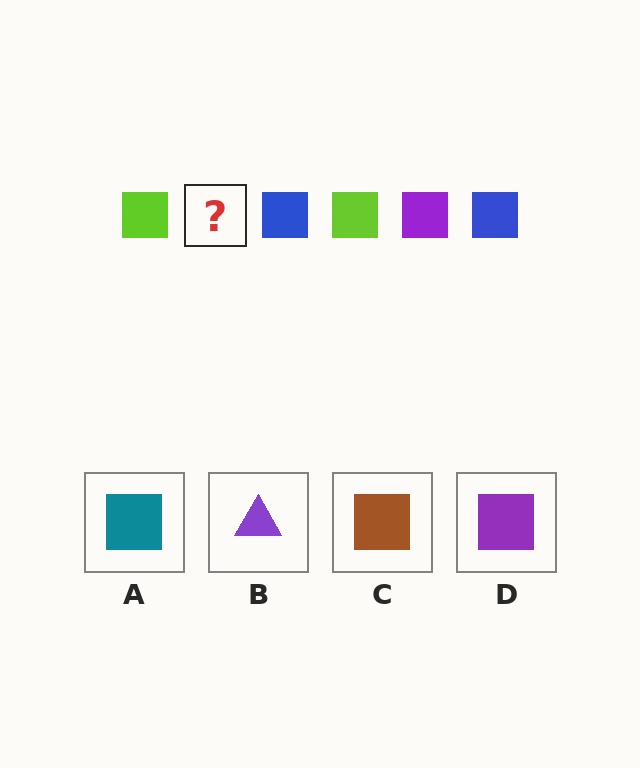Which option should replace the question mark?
Option D.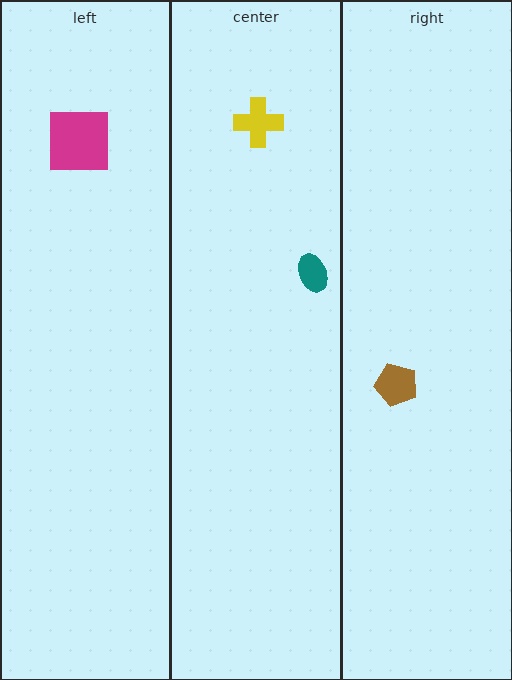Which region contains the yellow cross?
The center region.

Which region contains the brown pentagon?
The right region.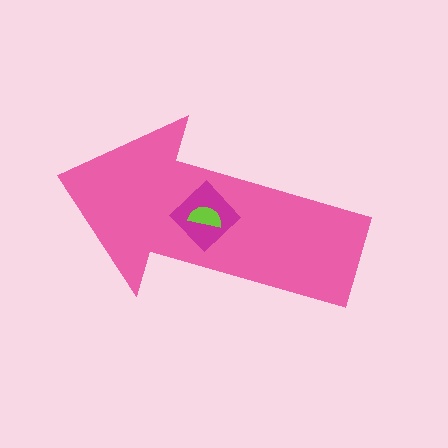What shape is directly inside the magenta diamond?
The lime semicircle.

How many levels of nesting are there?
3.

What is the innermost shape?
The lime semicircle.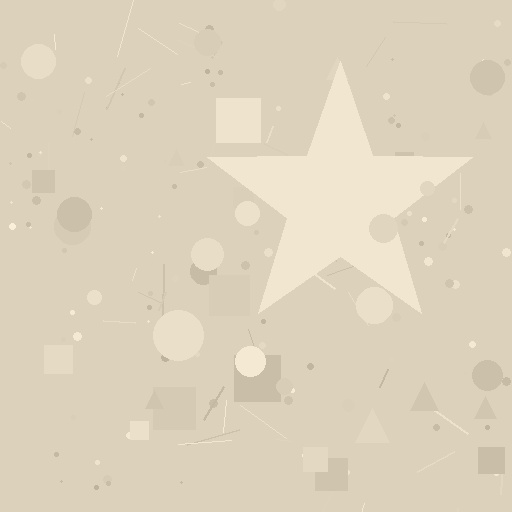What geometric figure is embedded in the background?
A star is embedded in the background.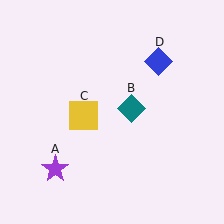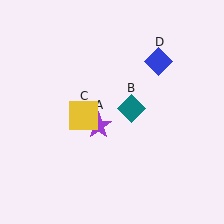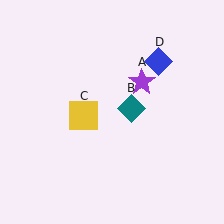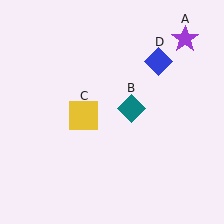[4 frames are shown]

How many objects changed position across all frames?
1 object changed position: purple star (object A).